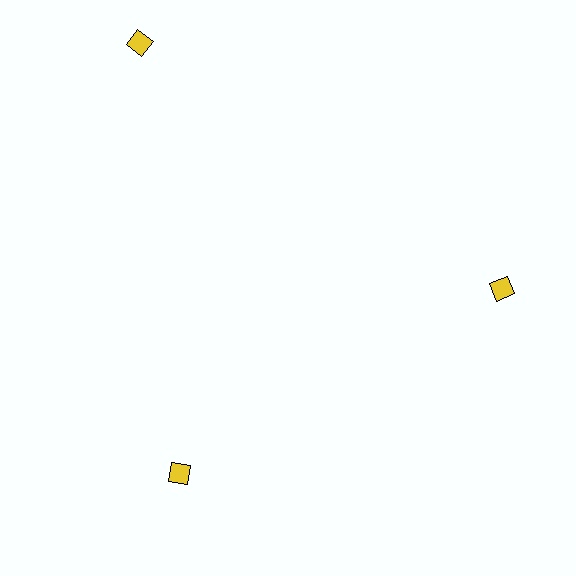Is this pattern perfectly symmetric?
No. The 3 yellow diamonds are arranged in a ring, but one element near the 11 o'clock position is pushed outward from the center, breaking the 3-fold rotational symmetry.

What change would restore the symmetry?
The symmetry would be restored by moving it inward, back onto the ring so that all 3 diamonds sit at equal angles and equal distance from the center.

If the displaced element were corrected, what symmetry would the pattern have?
It would have 3-fold rotational symmetry — the pattern would map onto itself every 120 degrees.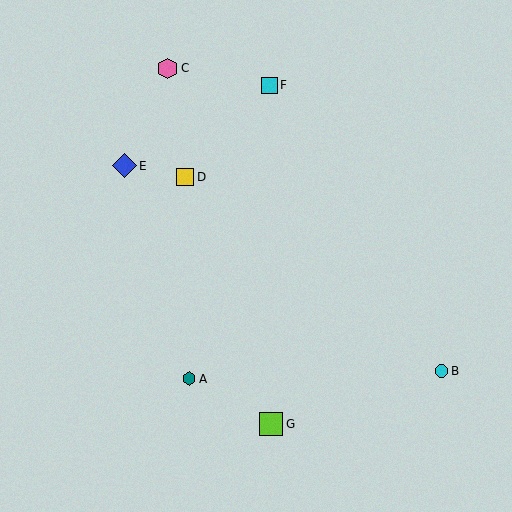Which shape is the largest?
The blue diamond (labeled E) is the largest.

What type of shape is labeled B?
Shape B is a cyan circle.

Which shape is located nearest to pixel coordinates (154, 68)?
The pink hexagon (labeled C) at (168, 68) is nearest to that location.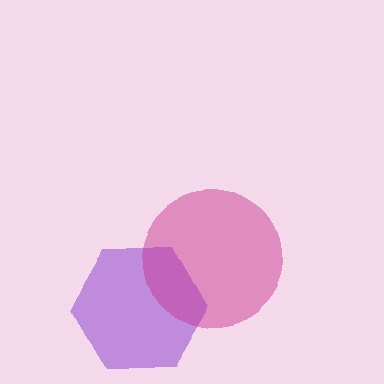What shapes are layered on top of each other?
The layered shapes are: a purple hexagon, a magenta circle.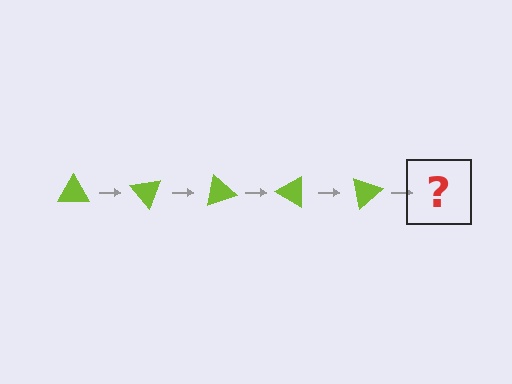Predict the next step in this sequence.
The next step is a lime triangle rotated 250 degrees.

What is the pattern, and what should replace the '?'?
The pattern is that the triangle rotates 50 degrees each step. The '?' should be a lime triangle rotated 250 degrees.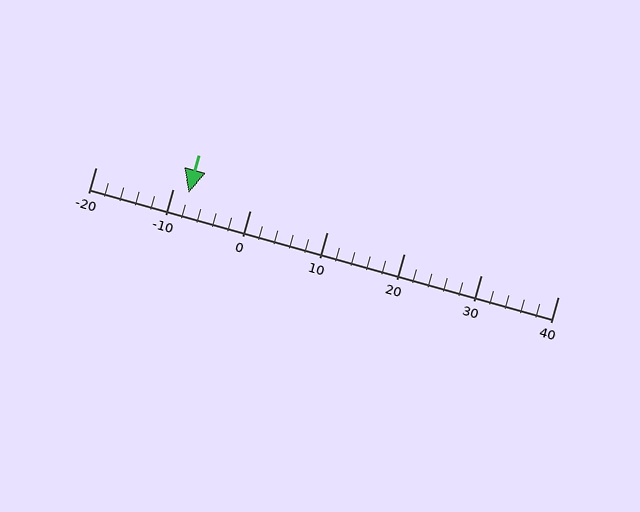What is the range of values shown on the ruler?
The ruler shows values from -20 to 40.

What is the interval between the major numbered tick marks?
The major tick marks are spaced 10 units apart.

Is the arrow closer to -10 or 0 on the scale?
The arrow is closer to -10.